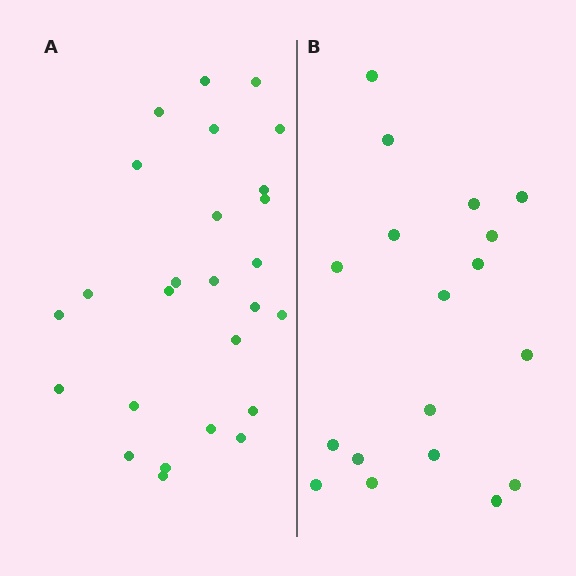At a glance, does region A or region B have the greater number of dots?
Region A (the left region) has more dots.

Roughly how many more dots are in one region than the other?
Region A has roughly 8 or so more dots than region B.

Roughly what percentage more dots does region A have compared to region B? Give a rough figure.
About 45% more.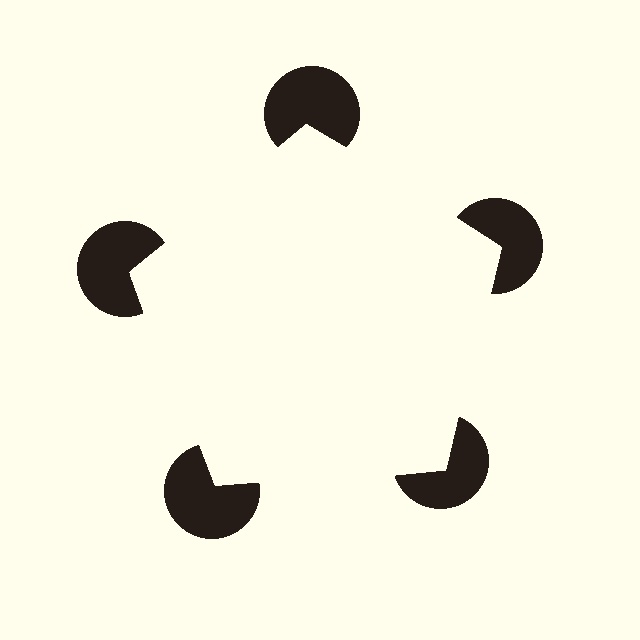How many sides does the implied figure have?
5 sides.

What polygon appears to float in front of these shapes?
An illusory pentagon — its edges are inferred from the aligned wedge cuts in the pac-man discs, not physically drawn.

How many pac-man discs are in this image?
There are 5 — one at each vertex of the illusory pentagon.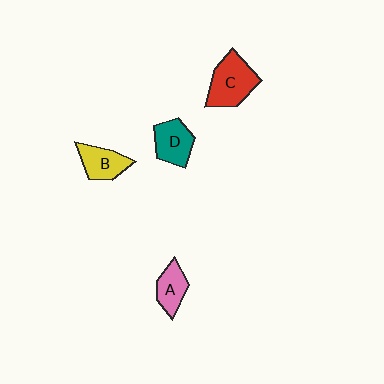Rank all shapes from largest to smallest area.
From largest to smallest: C (red), D (teal), B (yellow), A (pink).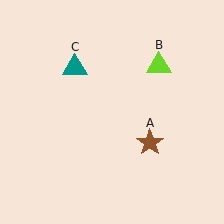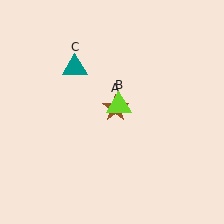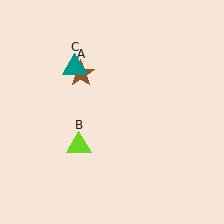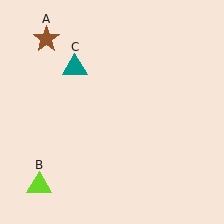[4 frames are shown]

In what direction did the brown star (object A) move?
The brown star (object A) moved up and to the left.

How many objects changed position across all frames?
2 objects changed position: brown star (object A), lime triangle (object B).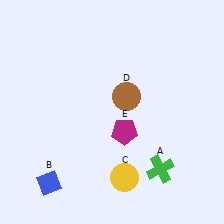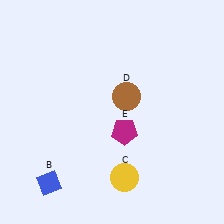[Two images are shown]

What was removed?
The green cross (A) was removed in Image 2.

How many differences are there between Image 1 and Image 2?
There is 1 difference between the two images.